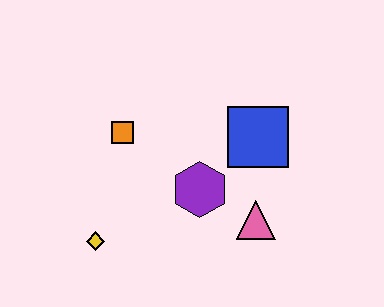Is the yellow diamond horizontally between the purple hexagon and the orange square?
No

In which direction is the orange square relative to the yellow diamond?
The orange square is above the yellow diamond.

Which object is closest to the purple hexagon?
The pink triangle is closest to the purple hexagon.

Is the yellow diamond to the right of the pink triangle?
No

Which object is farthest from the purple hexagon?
The yellow diamond is farthest from the purple hexagon.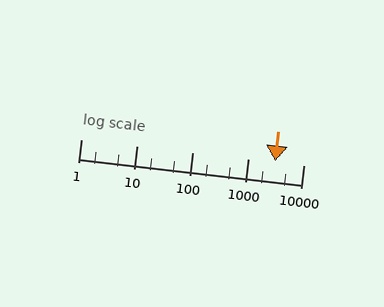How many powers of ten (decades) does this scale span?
The scale spans 4 decades, from 1 to 10000.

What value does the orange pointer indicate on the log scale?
The pointer indicates approximately 3100.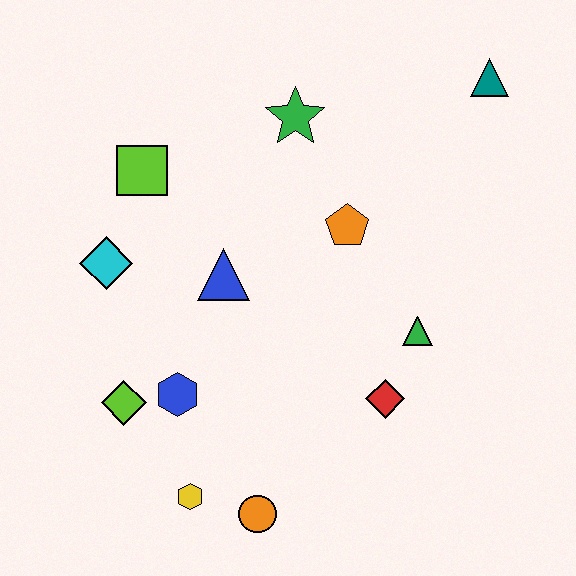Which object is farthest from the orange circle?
The teal triangle is farthest from the orange circle.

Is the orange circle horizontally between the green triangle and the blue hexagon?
Yes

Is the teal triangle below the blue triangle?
No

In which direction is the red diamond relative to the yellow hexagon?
The red diamond is to the right of the yellow hexagon.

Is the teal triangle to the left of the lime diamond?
No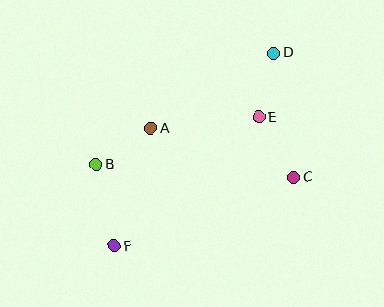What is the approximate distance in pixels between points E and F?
The distance between E and F is approximately 193 pixels.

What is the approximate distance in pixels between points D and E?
The distance between D and E is approximately 66 pixels.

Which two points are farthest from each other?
Points D and F are farthest from each other.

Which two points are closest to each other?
Points A and B are closest to each other.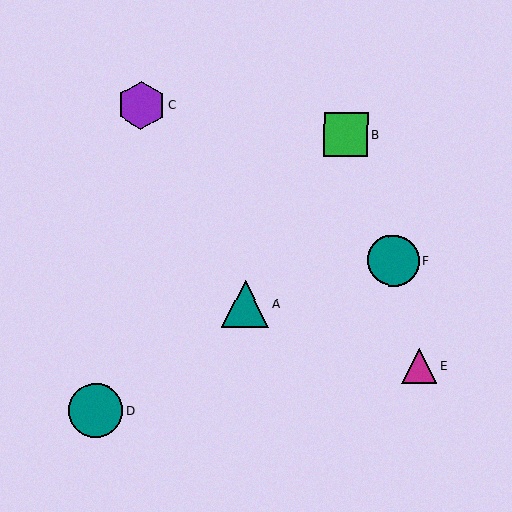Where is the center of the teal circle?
The center of the teal circle is at (96, 410).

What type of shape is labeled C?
Shape C is a purple hexagon.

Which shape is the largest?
The teal circle (labeled D) is the largest.